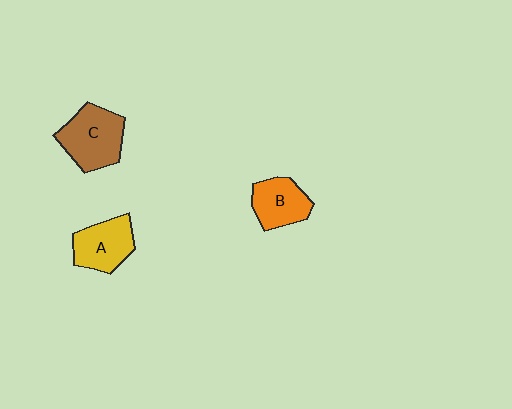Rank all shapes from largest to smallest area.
From largest to smallest: C (brown), A (yellow), B (orange).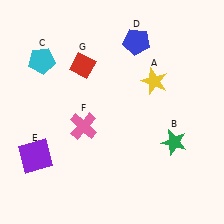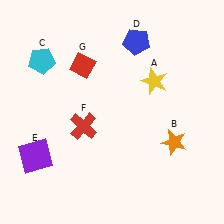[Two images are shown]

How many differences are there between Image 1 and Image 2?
There are 2 differences between the two images.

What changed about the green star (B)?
In Image 1, B is green. In Image 2, it changed to orange.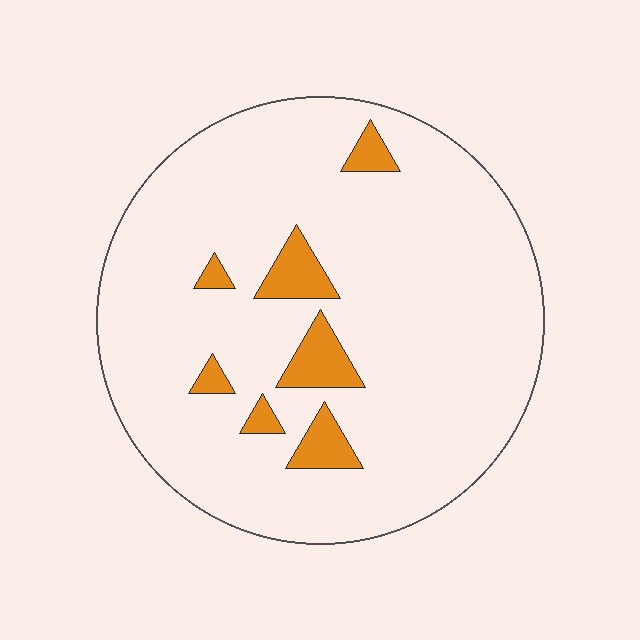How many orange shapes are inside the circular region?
7.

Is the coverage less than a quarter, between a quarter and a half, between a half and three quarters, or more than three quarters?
Less than a quarter.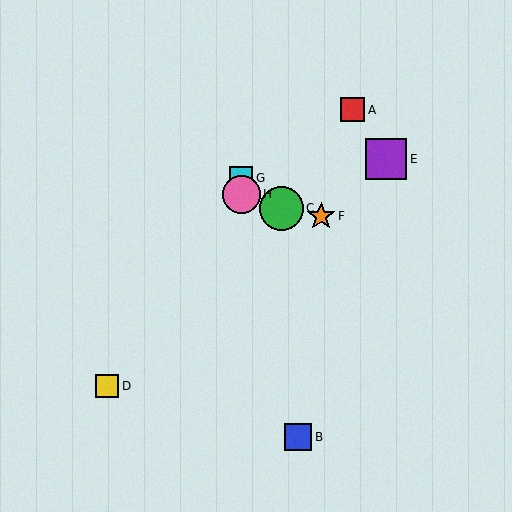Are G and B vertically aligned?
No, G is at x≈241 and B is at x≈298.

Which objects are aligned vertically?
Objects G, H are aligned vertically.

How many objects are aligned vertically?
2 objects (G, H) are aligned vertically.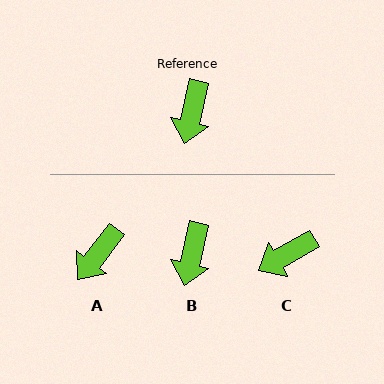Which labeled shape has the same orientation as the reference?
B.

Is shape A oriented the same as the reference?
No, it is off by about 25 degrees.